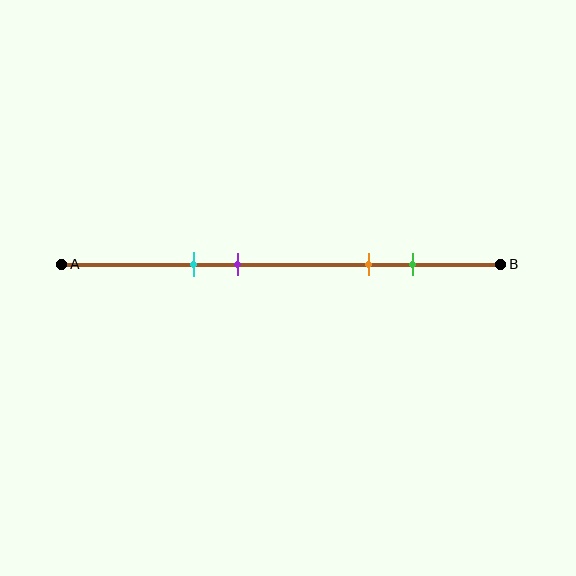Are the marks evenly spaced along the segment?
No, the marks are not evenly spaced.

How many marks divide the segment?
There are 4 marks dividing the segment.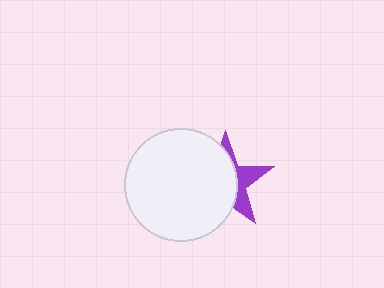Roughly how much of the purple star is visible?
A small part of it is visible (roughly 36%).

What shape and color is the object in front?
The object in front is a white circle.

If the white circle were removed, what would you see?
You would see the complete purple star.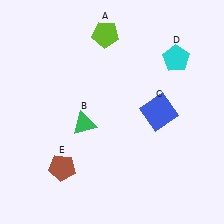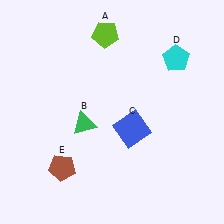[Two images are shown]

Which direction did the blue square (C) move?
The blue square (C) moved left.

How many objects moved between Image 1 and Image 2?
1 object moved between the two images.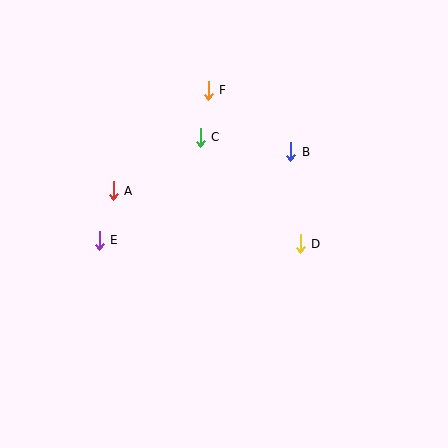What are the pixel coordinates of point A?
Point A is at (113, 191).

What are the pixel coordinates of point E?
Point E is at (99, 240).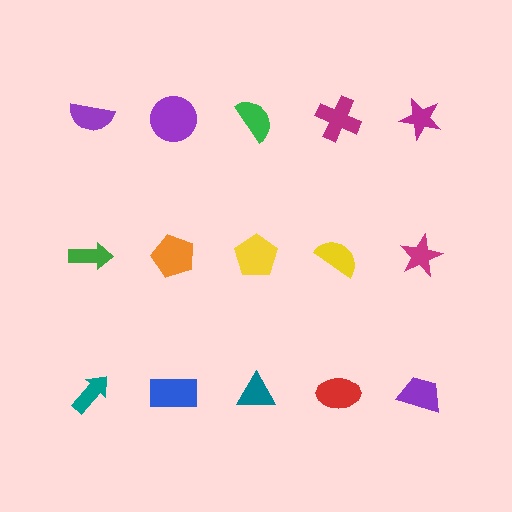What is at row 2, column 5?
A magenta star.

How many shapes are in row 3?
5 shapes.